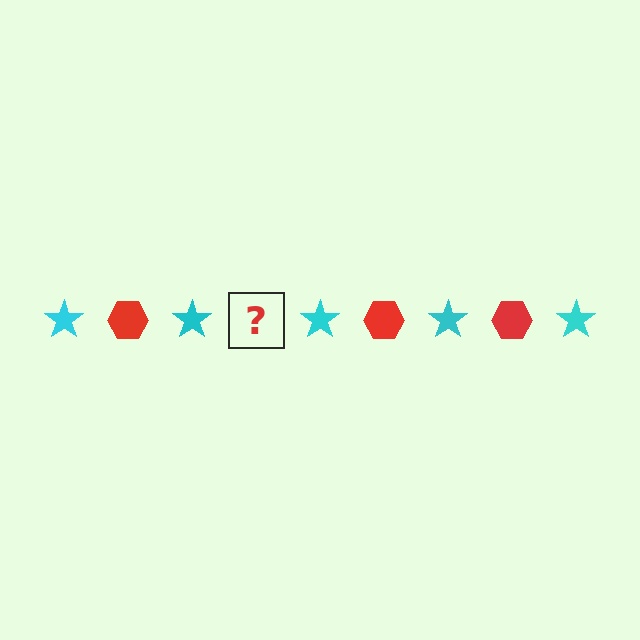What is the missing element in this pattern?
The missing element is a red hexagon.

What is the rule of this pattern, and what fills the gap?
The rule is that the pattern alternates between cyan star and red hexagon. The gap should be filled with a red hexagon.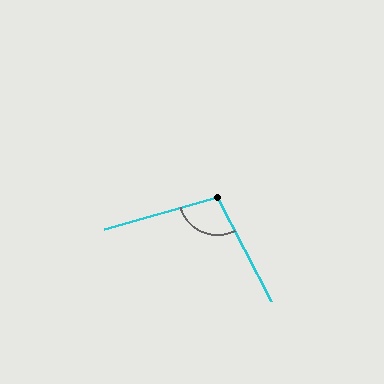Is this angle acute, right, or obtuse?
It is obtuse.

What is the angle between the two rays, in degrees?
Approximately 101 degrees.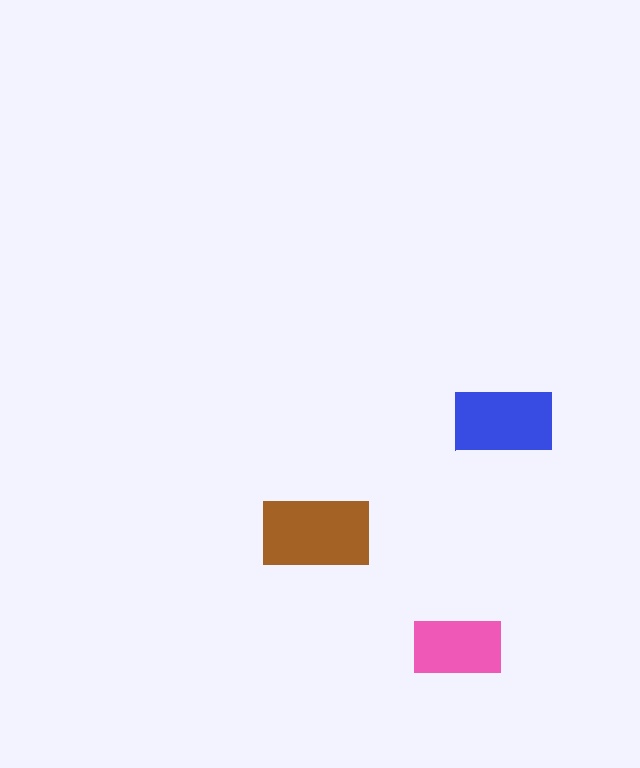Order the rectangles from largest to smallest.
the brown one, the blue one, the pink one.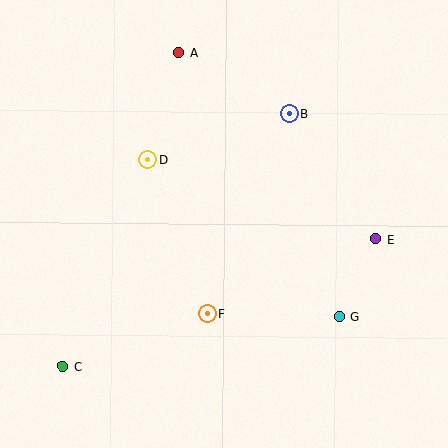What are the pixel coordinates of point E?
Point E is at (376, 239).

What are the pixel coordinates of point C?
Point C is at (62, 366).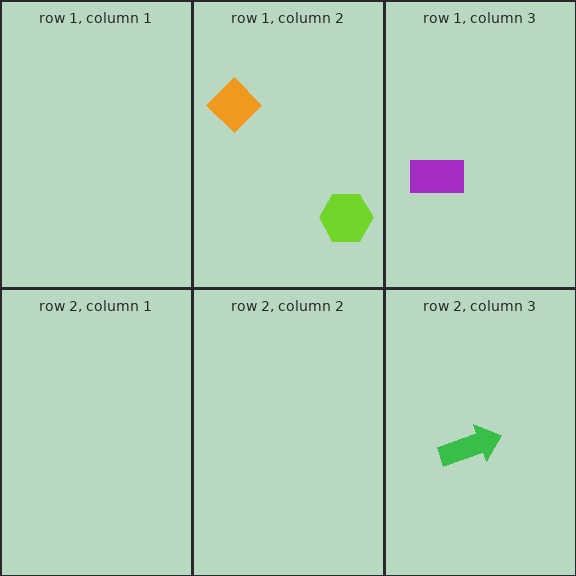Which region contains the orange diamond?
The row 1, column 2 region.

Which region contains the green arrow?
The row 2, column 3 region.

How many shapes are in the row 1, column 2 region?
2.